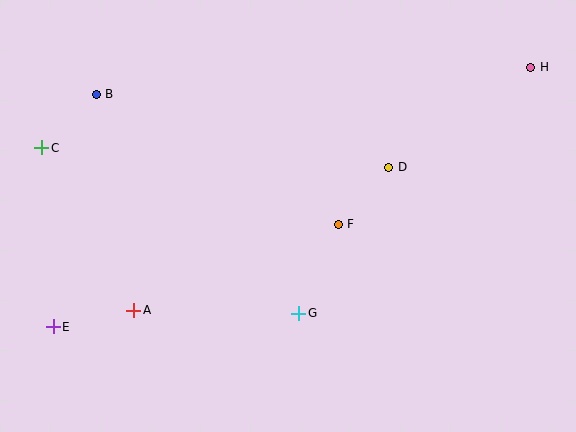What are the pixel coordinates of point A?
Point A is at (134, 310).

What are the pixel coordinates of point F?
Point F is at (338, 224).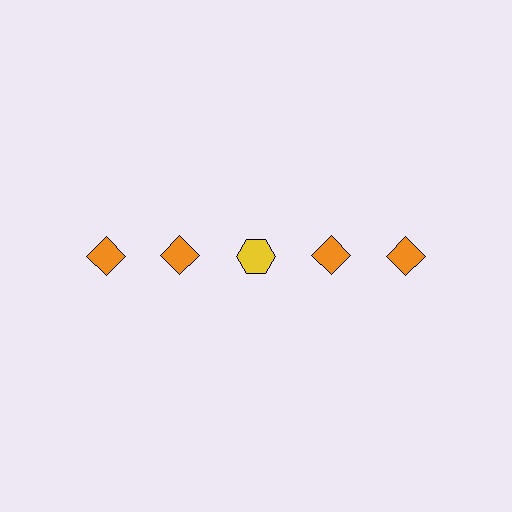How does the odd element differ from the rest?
It differs in both color (yellow instead of orange) and shape (hexagon instead of diamond).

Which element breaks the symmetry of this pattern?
The yellow hexagon in the top row, center column breaks the symmetry. All other shapes are orange diamonds.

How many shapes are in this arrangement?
There are 5 shapes arranged in a grid pattern.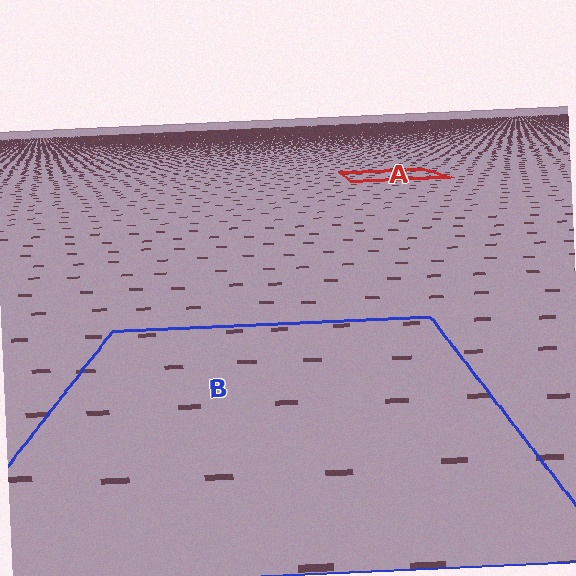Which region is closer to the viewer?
Region B is closer. The texture elements there are larger and more spread out.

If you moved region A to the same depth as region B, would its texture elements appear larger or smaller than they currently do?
They would appear larger. At a closer depth, the same texture elements are projected at a bigger on-screen size.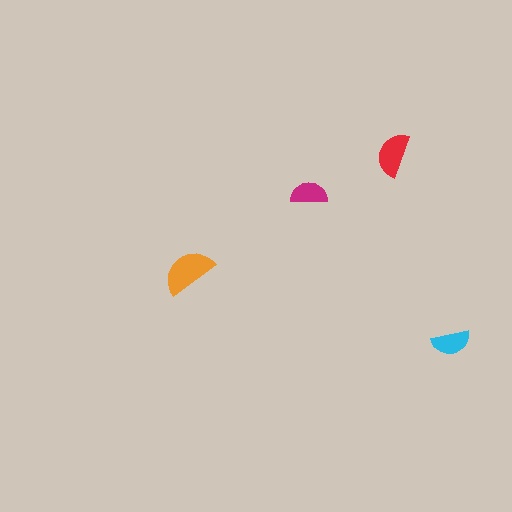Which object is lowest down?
The cyan semicircle is bottommost.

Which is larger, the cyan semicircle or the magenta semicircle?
The cyan one.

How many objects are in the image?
There are 4 objects in the image.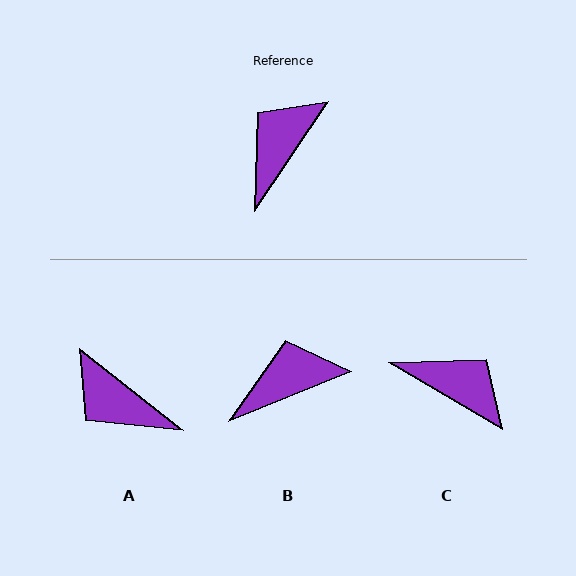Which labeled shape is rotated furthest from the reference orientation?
C, about 86 degrees away.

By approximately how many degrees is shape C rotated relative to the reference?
Approximately 86 degrees clockwise.